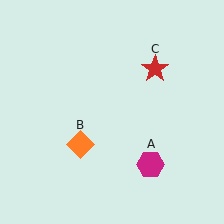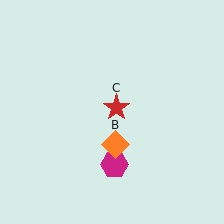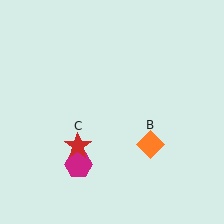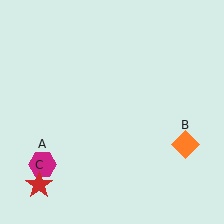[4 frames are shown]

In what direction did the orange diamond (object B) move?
The orange diamond (object B) moved right.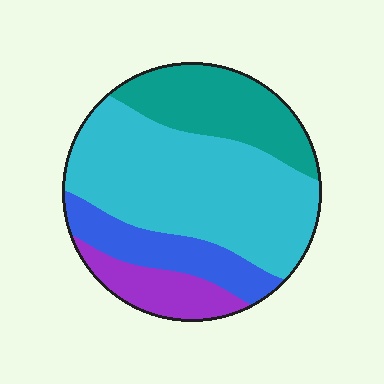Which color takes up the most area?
Cyan, at roughly 50%.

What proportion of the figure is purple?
Purple takes up less than a quarter of the figure.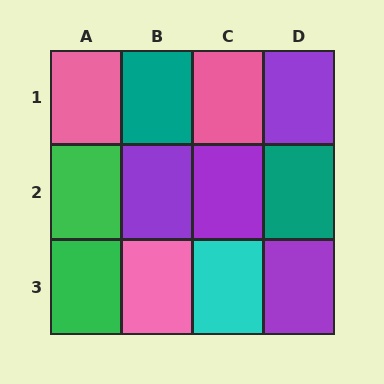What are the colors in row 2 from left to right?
Green, purple, purple, teal.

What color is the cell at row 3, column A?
Green.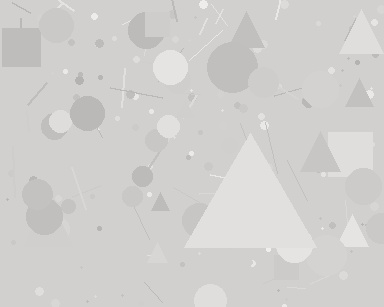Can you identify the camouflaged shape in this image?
The camouflaged shape is a triangle.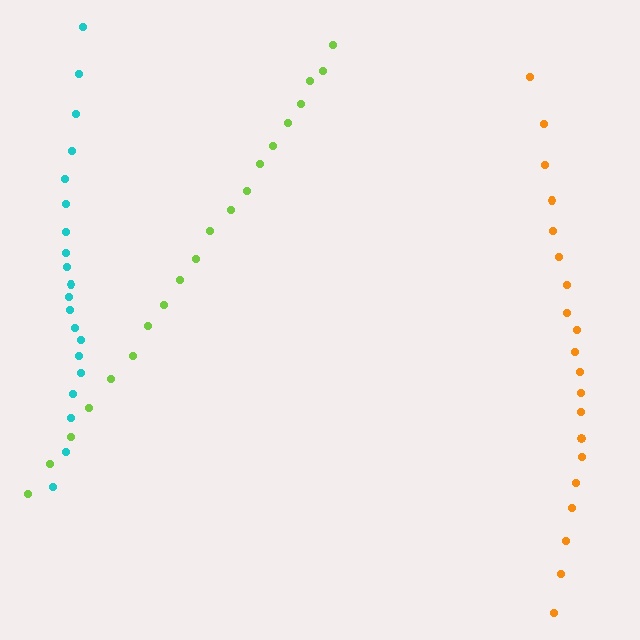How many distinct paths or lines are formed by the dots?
There are 3 distinct paths.